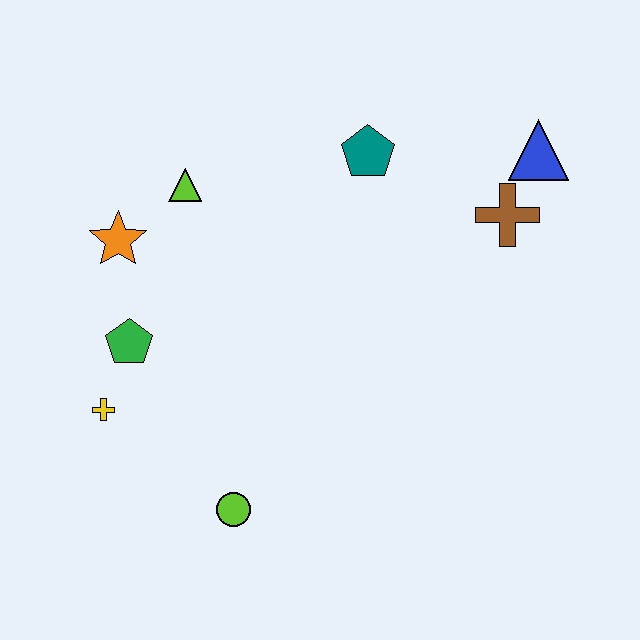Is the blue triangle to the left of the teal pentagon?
No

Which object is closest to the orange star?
The lime triangle is closest to the orange star.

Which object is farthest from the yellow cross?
The blue triangle is farthest from the yellow cross.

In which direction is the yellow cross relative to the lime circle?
The yellow cross is to the left of the lime circle.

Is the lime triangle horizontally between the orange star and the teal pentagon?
Yes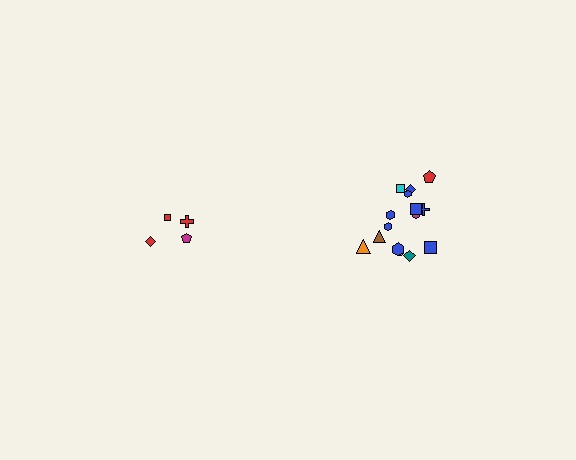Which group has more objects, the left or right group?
The right group.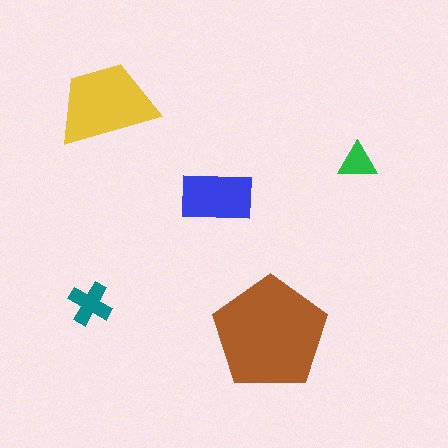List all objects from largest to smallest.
The brown pentagon, the yellow trapezoid, the blue rectangle, the teal cross, the green triangle.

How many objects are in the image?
There are 5 objects in the image.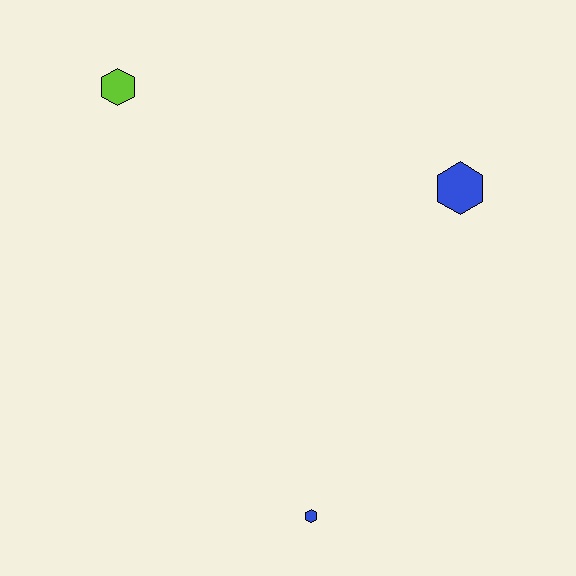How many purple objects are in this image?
There are no purple objects.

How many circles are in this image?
There are no circles.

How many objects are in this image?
There are 3 objects.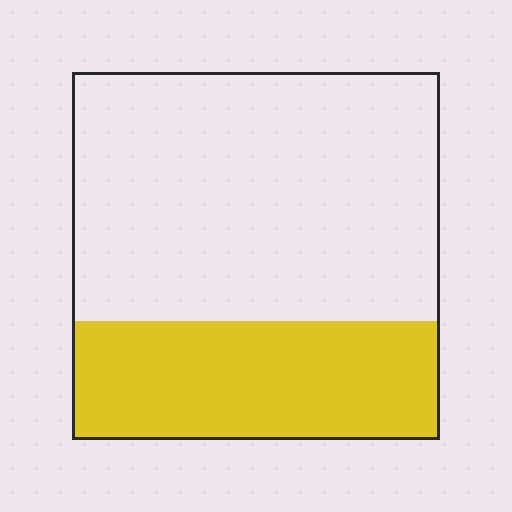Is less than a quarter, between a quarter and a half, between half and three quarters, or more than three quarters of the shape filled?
Between a quarter and a half.